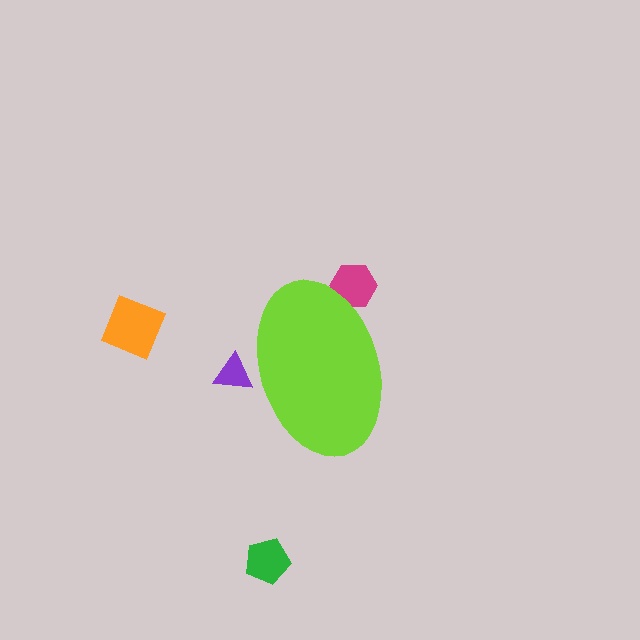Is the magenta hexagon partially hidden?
Yes, the magenta hexagon is partially hidden behind the lime ellipse.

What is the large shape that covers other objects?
A lime ellipse.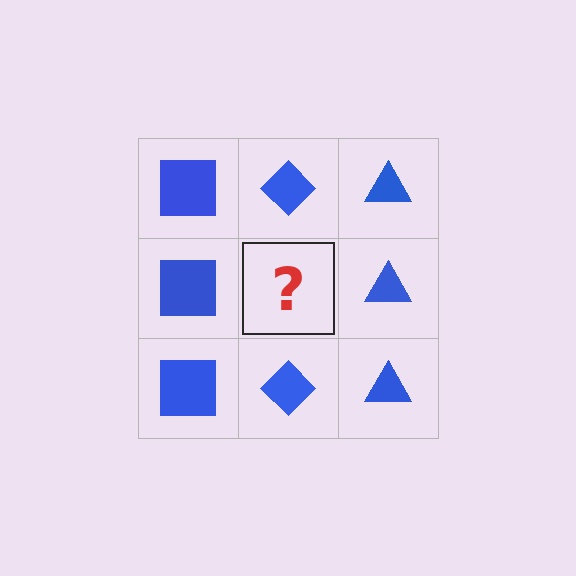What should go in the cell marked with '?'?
The missing cell should contain a blue diamond.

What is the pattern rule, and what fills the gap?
The rule is that each column has a consistent shape. The gap should be filled with a blue diamond.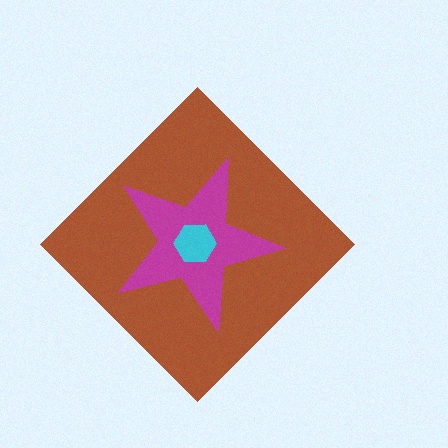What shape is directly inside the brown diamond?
The magenta star.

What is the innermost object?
The cyan hexagon.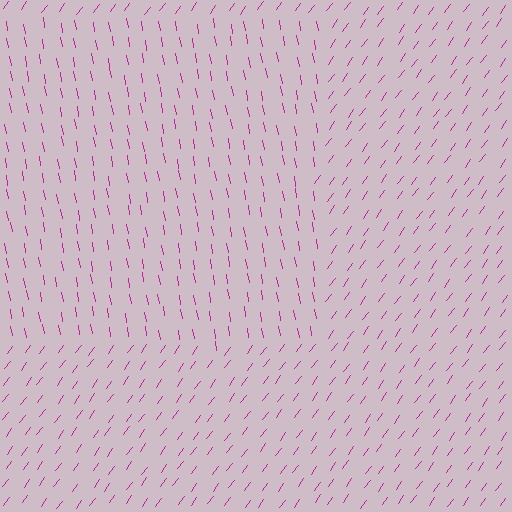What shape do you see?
I see a rectangle.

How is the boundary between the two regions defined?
The boundary is defined purely by a change in line orientation (approximately 45 degrees difference). All lines are the same color and thickness.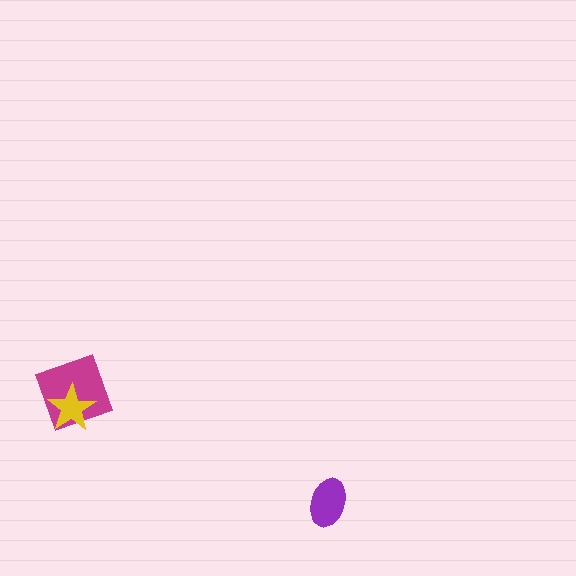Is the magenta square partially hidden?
Yes, it is partially covered by another shape.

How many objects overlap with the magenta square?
1 object overlaps with the magenta square.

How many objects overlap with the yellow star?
1 object overlaps with the yellow star.